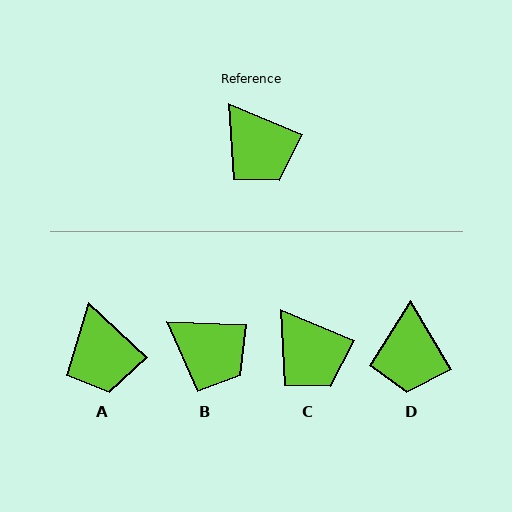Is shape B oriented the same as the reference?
No, it is off by about 20 degrees.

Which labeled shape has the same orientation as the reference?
C.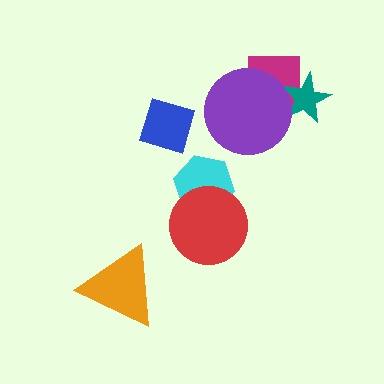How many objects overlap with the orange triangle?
0 objects overlap with the orange triangle.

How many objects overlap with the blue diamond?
0 objects overlap with the blue diamond.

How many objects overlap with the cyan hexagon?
1 object overlaps with the cyan hexagon.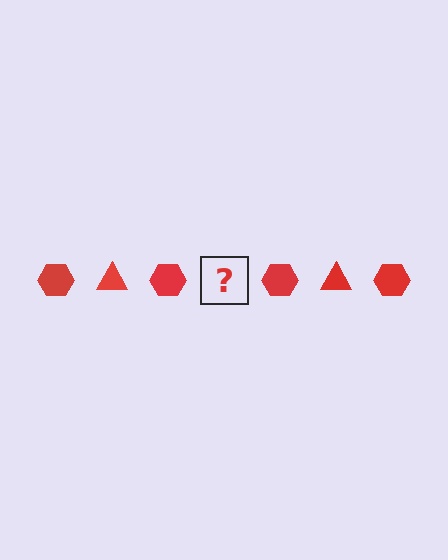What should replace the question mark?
The question mark should be replaced with a red triangle.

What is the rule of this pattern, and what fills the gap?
The rule is that the pattern cycles through hexagon, triangle shapes in red. The gap should be filled with a red triangle.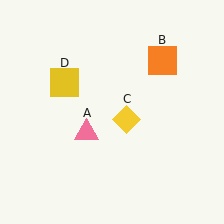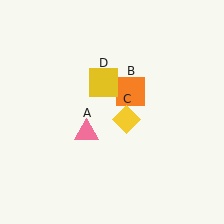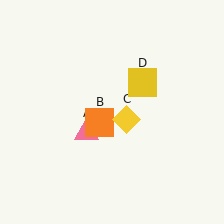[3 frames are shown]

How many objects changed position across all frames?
2 objects changed position: orange square (object B), yellow square (object D).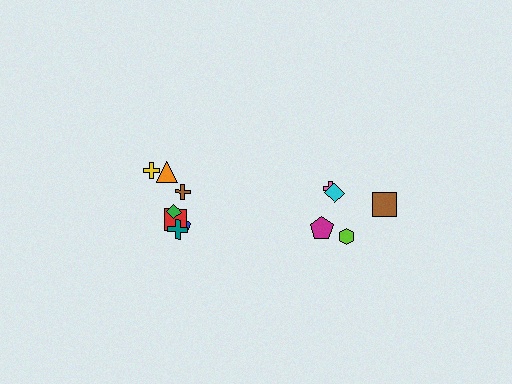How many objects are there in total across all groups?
There are 12 objects.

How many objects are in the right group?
There are 5 objects.